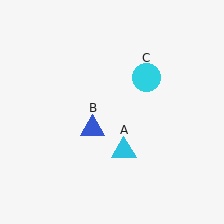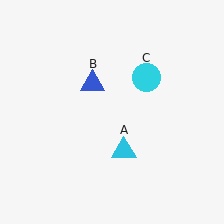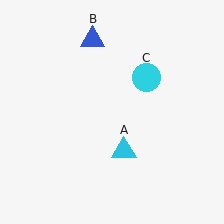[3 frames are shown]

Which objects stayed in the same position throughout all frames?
Cyan triangle (object A) and cyan circle (object C) remained stationary.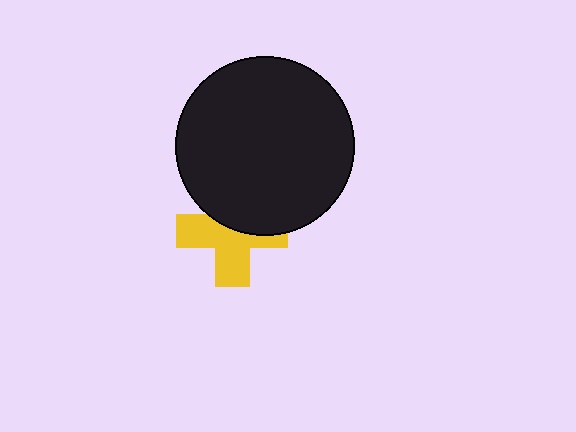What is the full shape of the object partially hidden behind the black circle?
The partially hidden object is a yellow cross.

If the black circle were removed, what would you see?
You would see the complete yellow cross.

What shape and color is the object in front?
The object in front is a black circle.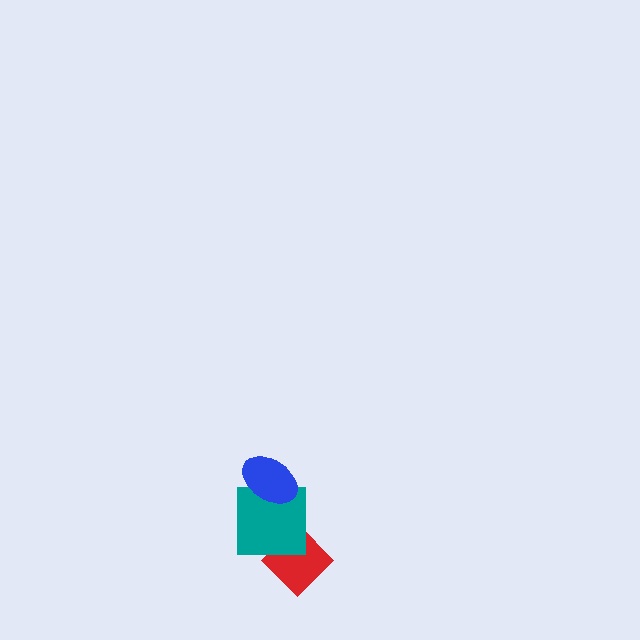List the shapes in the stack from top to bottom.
From top to bottom: the blue ellipse, the teal square, the red diamond.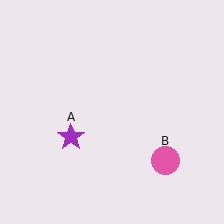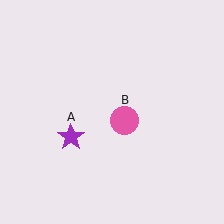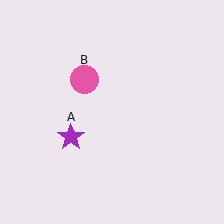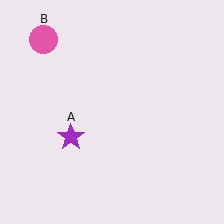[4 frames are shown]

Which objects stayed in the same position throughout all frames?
Purple star (object A) remained stationary.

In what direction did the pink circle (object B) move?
The pink circle (object B) moved up and to the left.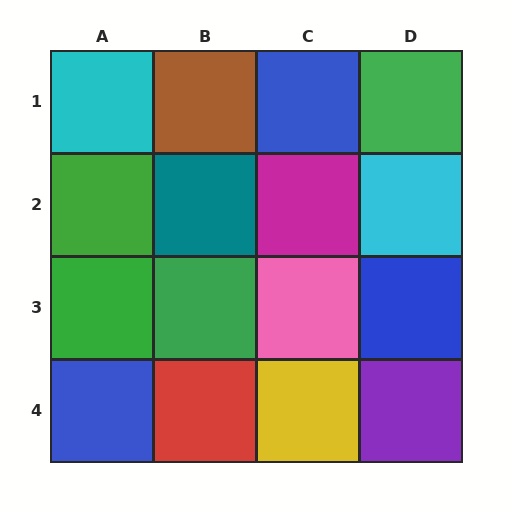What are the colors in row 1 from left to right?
Cyan, brown, blue, green.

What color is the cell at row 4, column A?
Blue.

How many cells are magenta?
1 cell is magenta.